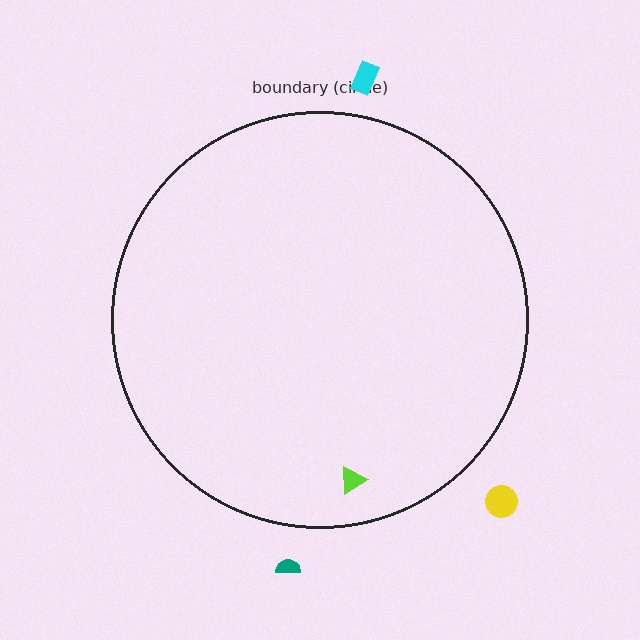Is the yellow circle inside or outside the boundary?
Outside.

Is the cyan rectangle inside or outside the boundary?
Outside.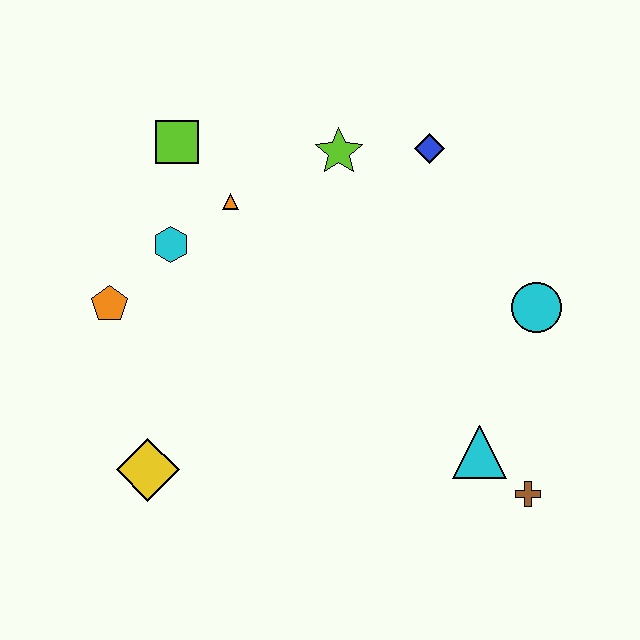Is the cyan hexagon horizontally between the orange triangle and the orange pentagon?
Yes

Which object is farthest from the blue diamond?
The yellow diamond is farthest from the blue diamond.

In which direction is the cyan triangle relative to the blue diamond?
The cyan triangle is below the blue diamond.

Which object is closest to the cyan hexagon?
The orange triangle is closest to the cyan hexagon.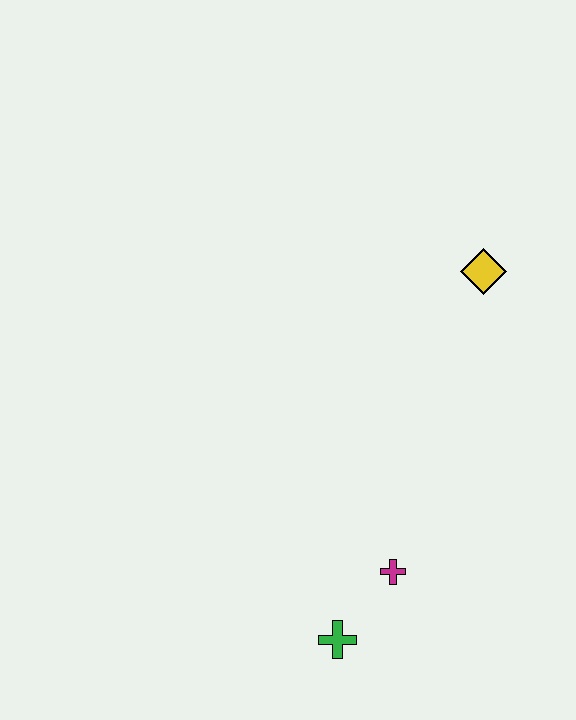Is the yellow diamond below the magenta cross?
No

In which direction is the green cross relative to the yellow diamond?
The green cross is below the yellow diamond.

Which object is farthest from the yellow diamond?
The green cross is farthest from the yellow diamond.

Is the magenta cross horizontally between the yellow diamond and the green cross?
Yes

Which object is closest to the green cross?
The magenta cross is closest to the green cross.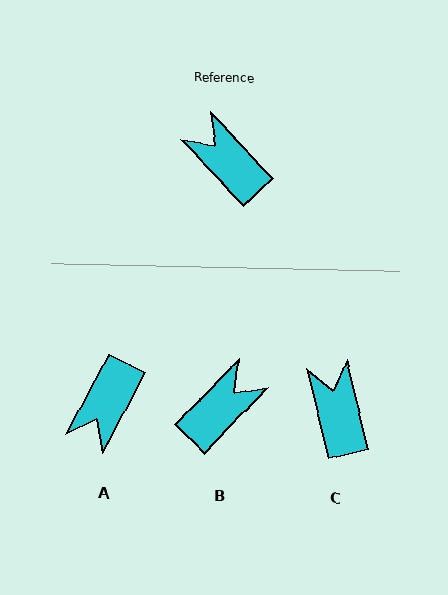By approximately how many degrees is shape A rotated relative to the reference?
Approximately 108 degrees counter-clockwise.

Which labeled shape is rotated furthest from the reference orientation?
A, about 108 degrees away.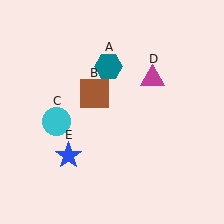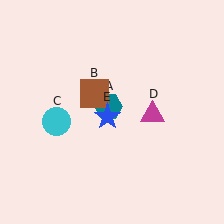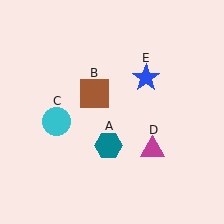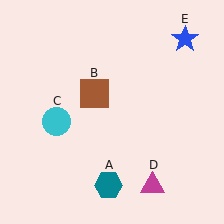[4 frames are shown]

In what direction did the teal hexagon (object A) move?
The teal hexagon (object A) moved down.